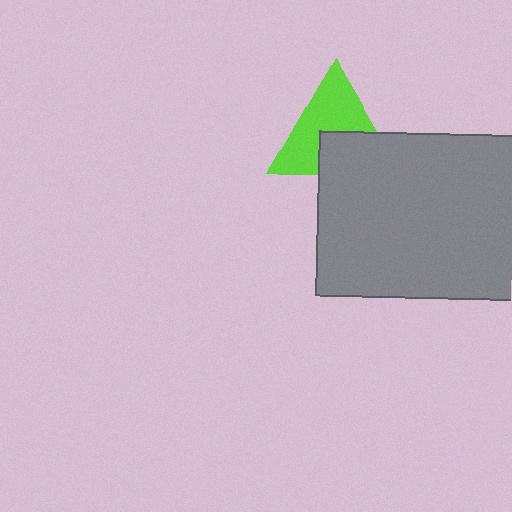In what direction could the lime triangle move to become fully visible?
The lime triangle could move up. That would shift it out from behind the gray rectangle entirely.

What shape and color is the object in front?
The object in front is a gray rectangle.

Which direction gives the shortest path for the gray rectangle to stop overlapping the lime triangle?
Moving down gives the shortest separation.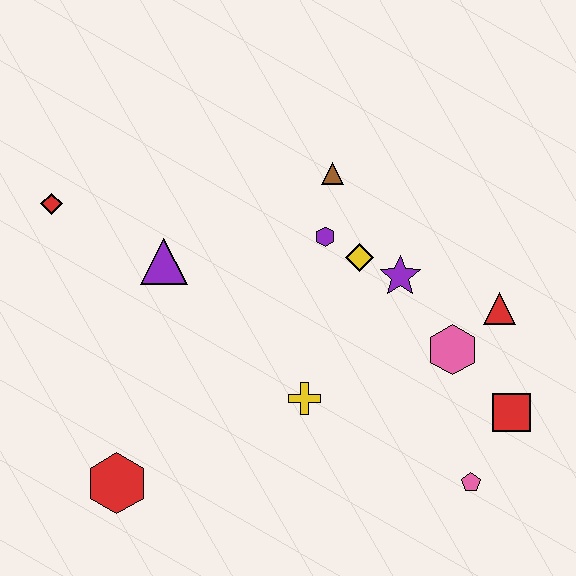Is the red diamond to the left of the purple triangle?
Yes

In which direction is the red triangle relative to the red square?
The red triangle is above the red square.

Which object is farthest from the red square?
The red diamond is farthest from the red square.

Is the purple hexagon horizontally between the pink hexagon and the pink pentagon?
No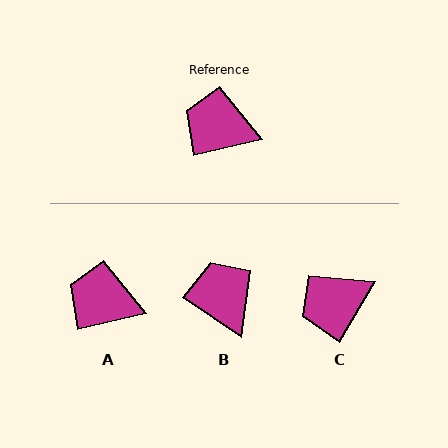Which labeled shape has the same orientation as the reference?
A.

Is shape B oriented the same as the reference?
No, it is off by about 46 degrees.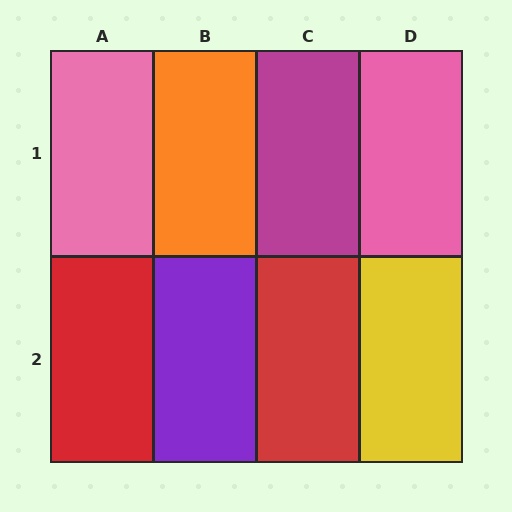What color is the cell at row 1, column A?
Pink.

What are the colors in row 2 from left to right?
Red, purple, red, yellow.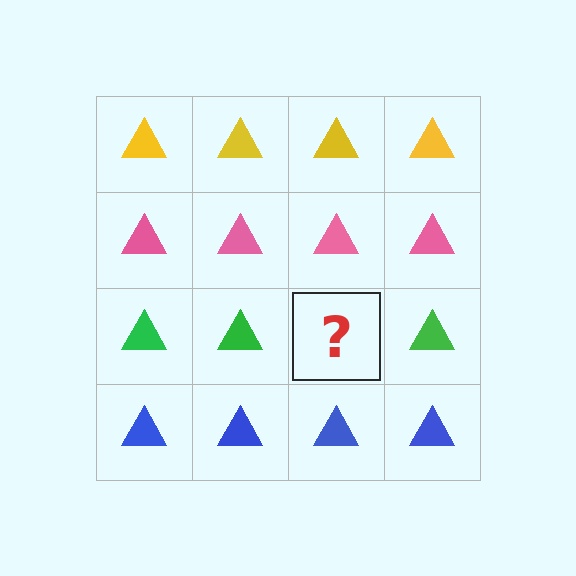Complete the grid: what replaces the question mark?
The question mark should be replaced with a green triangle.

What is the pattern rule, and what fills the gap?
The rule is that each row has a consistent color. The gap should be filled with a green triangle.